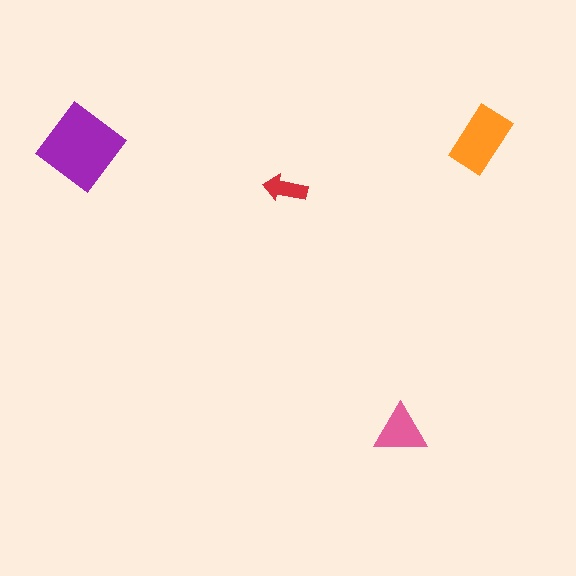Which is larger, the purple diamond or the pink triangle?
The purple diamond.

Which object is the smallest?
The red arrow.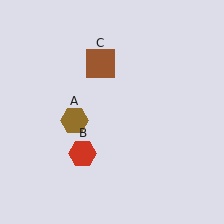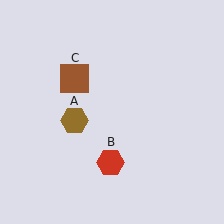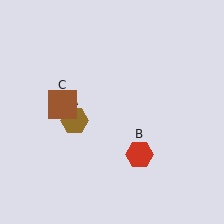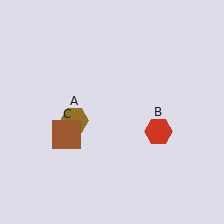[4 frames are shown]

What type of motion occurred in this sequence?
The red hexagon (object B), brown square (object C) rotated counterclockwise around the center of the scene.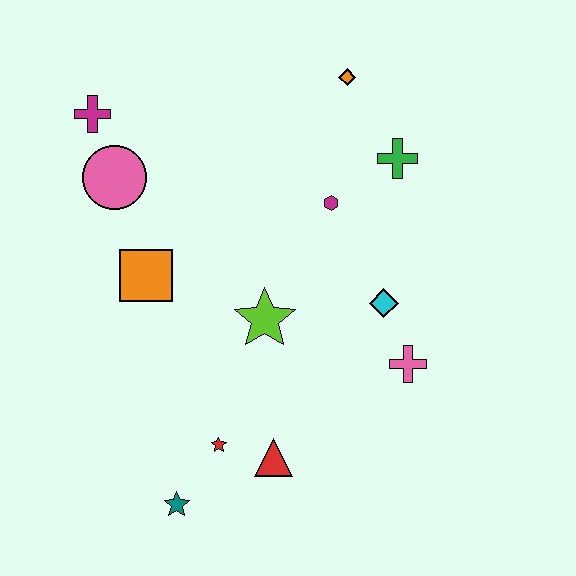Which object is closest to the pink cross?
The cyan diamond is closest to the pink cross.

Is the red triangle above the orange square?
No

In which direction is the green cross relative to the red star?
The green cross is above the red star.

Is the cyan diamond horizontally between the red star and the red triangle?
No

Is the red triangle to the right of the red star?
Yes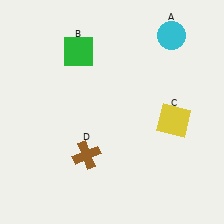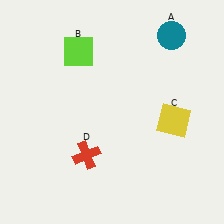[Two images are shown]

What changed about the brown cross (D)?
In Image 1, D is brown. In Image 2, it changed to red.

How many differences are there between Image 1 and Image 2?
There are 3 differences between the two images.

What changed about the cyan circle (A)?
In Image 1, A is cyan. In Image 2, it changed to teal.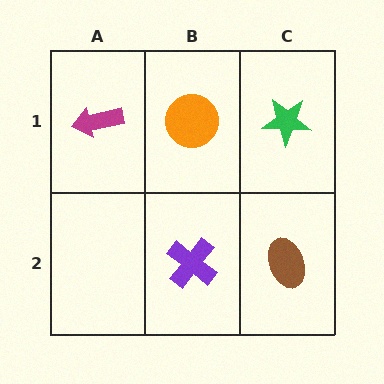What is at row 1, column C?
A green star.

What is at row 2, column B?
A purple cross.